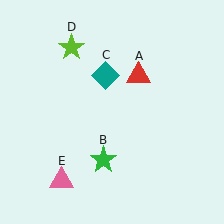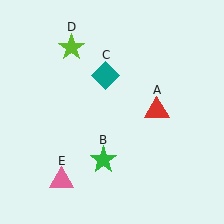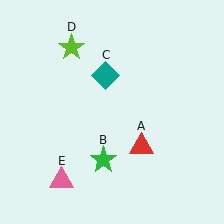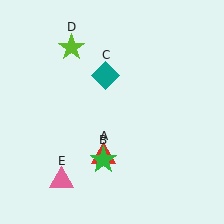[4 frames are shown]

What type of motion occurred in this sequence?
The red triangle (object A) rotated clockwise around the center of the scene.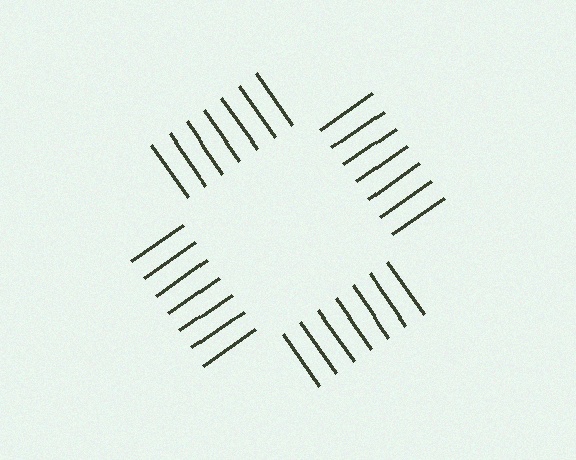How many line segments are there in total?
28 — 7 along each of the 4 edges.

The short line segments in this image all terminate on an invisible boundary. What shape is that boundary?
An illusory square — the line segments terminate on its edges but no continuous stroke is drawn.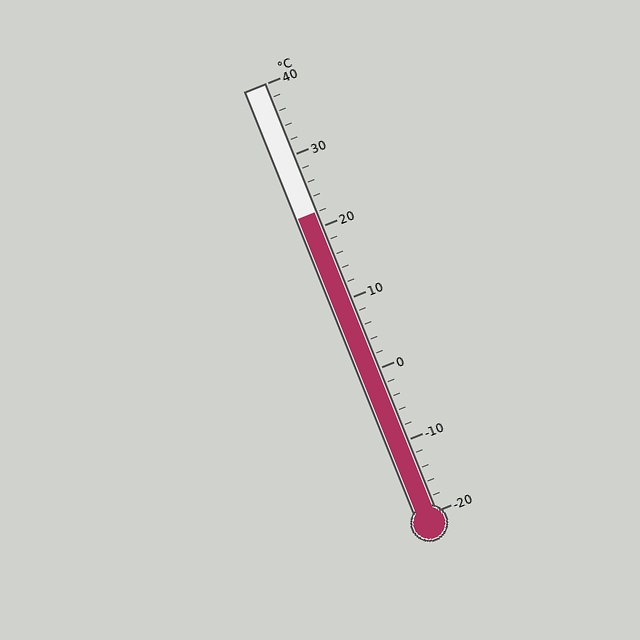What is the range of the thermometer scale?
The thermometer scale ranges from -20°C to 40°C.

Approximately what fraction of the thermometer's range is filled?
The thermometer is filled to approximately 70% of its range.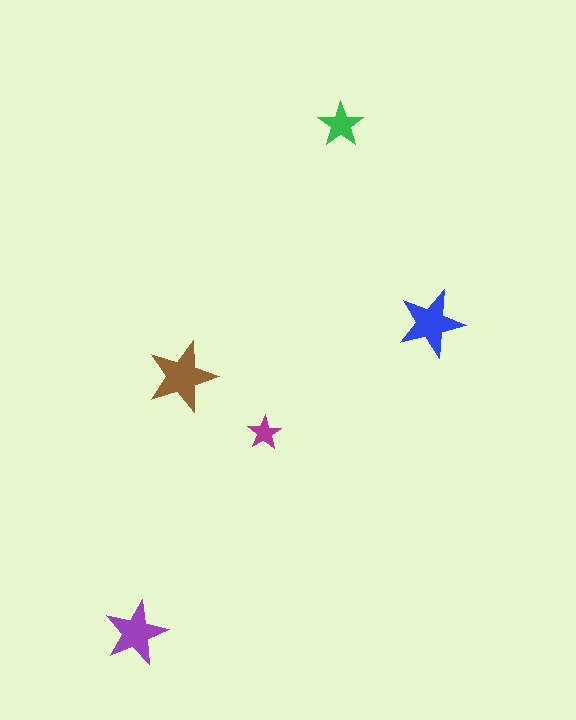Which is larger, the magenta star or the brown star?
The brown one.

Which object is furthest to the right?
The blue star is rightmost.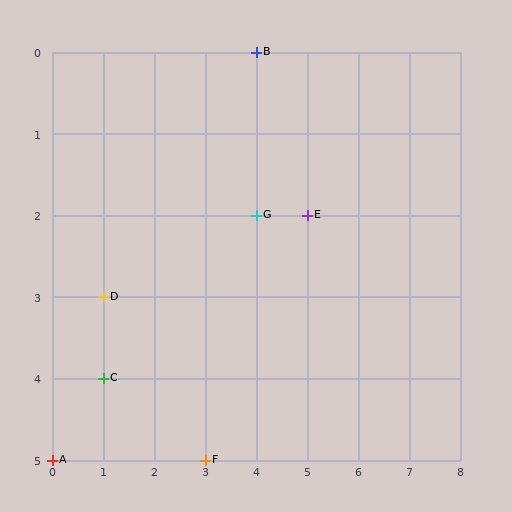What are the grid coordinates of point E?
Point E is at grid coordinates (5, 2).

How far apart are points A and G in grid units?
Points A and G are 4 columns and 3 rows apart (about 5.0 grid units diagonally).